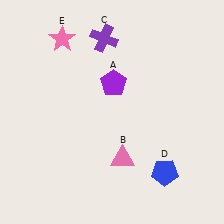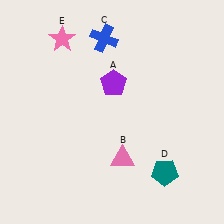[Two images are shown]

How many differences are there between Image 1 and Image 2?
There are 2 differences between the two images.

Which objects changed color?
C changed from purple to blue. D changed from blue to teal.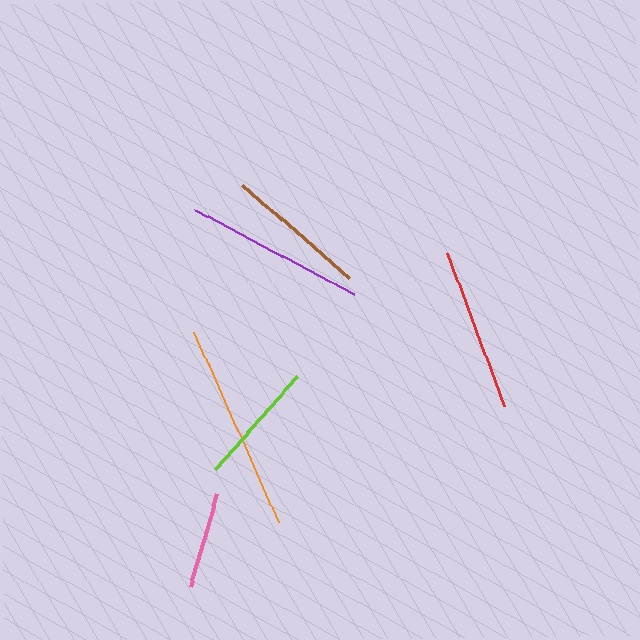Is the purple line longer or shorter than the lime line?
The purple line is longer than the lime line.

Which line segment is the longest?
The orange line is the longest at approximately 208 pixels.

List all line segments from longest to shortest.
From longest to shortest: orange, purple, red, brown, lime, pink.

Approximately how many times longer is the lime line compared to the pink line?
The lime line is approximately 1.3 times the length of the pink line.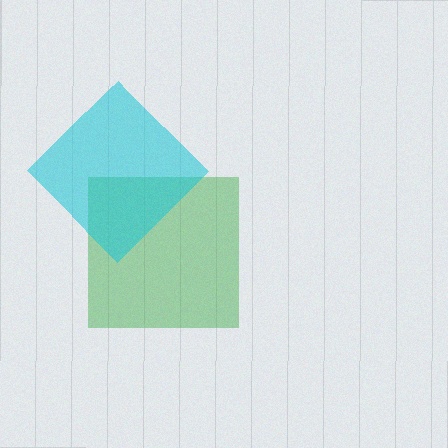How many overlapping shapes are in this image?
There are 2 overlapping shapes in the image.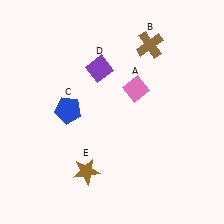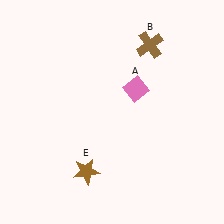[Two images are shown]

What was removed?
The purple diamond (D), the blue pentagon (C) were removed in Image 2.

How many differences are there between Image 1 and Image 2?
There are 2 differences between the two images.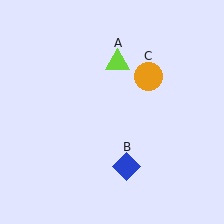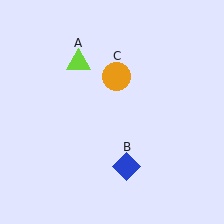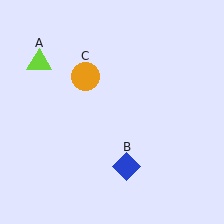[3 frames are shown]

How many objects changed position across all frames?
2 objects changed position: lime triangle (object A), orange circle (object C).